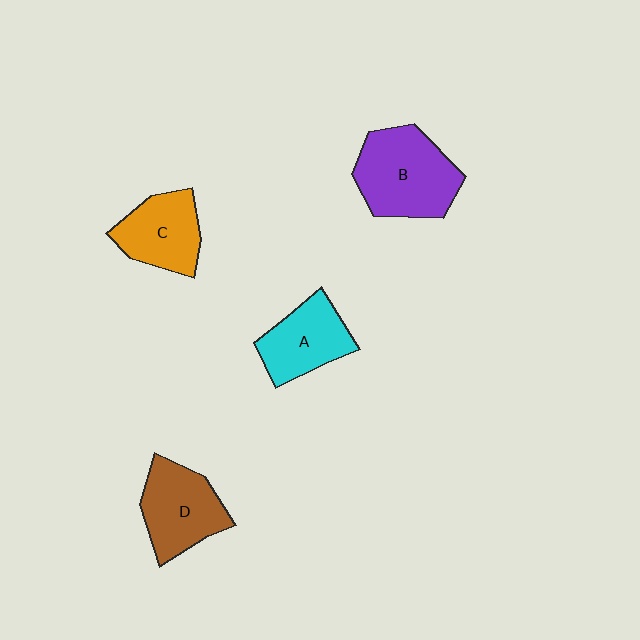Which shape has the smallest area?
Shape A (cyan).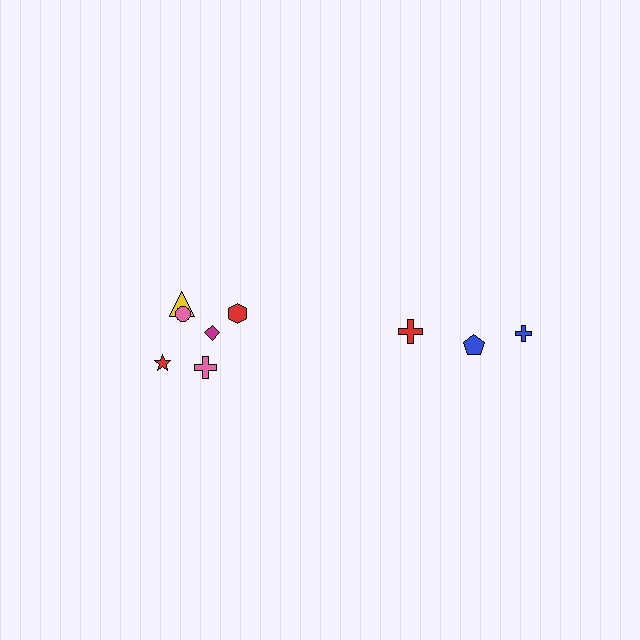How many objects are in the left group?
There are 6 objects.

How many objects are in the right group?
There are 3 objects.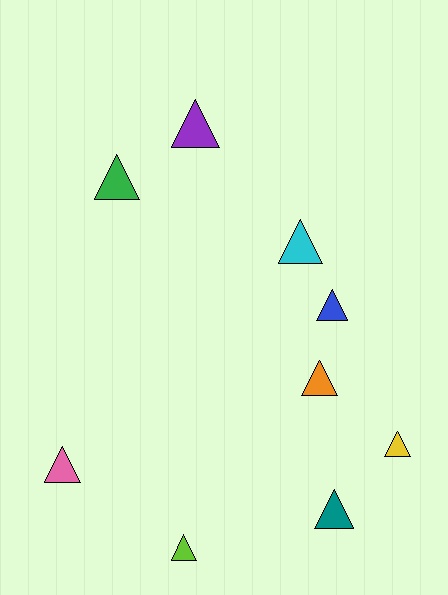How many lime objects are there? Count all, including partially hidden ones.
There is 1 lime object.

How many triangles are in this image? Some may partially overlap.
There are 9 triangles.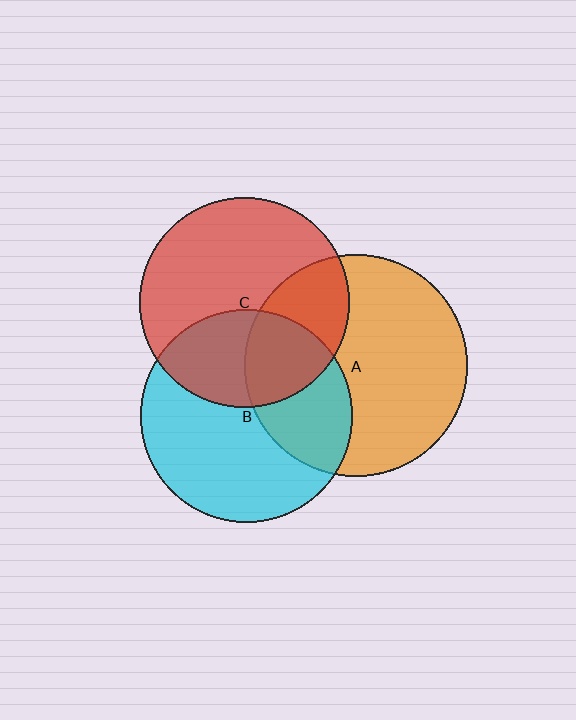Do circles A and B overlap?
Yes.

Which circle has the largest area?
Circle A (orange).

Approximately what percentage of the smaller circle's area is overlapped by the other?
Approximately 35%.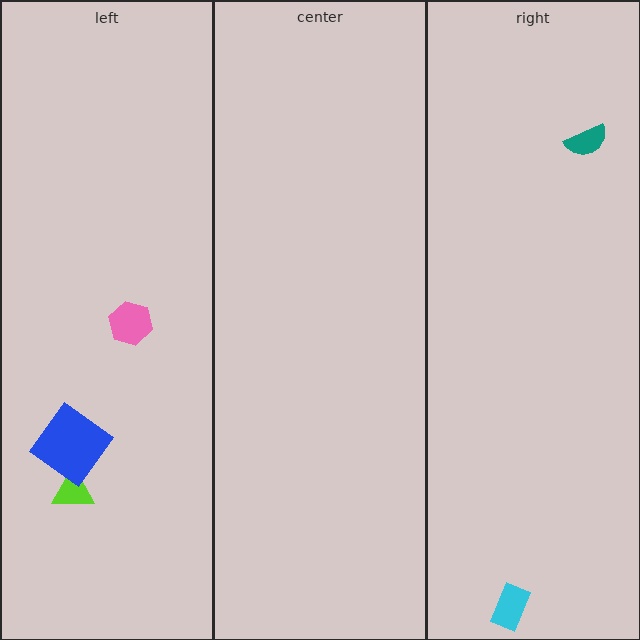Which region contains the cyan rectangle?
The right region.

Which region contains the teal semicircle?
The right region.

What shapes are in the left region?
The lime triangle, the blue diamond, the pink hexagon.